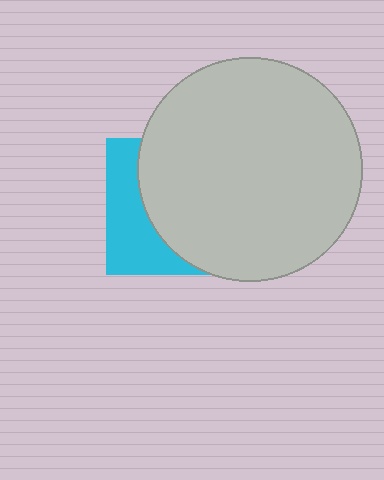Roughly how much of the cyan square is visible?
A small part of it is visible (roughly 34%).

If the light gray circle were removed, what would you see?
You would see the complete cyan square.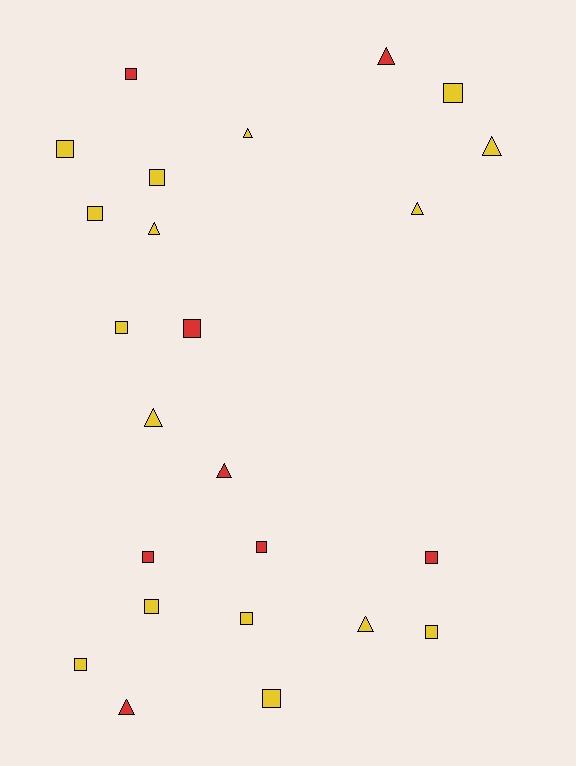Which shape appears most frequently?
Square, with 15 objects.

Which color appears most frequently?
Yellow, with 16 objects.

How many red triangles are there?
There are 3 red triangles.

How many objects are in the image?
There are 24 objects.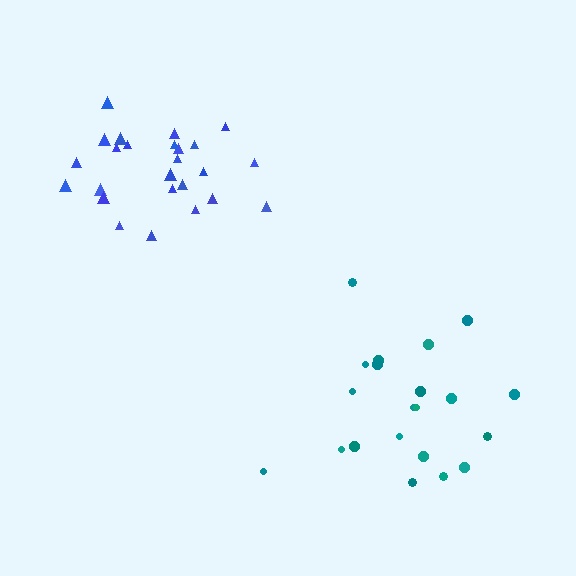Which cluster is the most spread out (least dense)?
Teal.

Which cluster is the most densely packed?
Blue.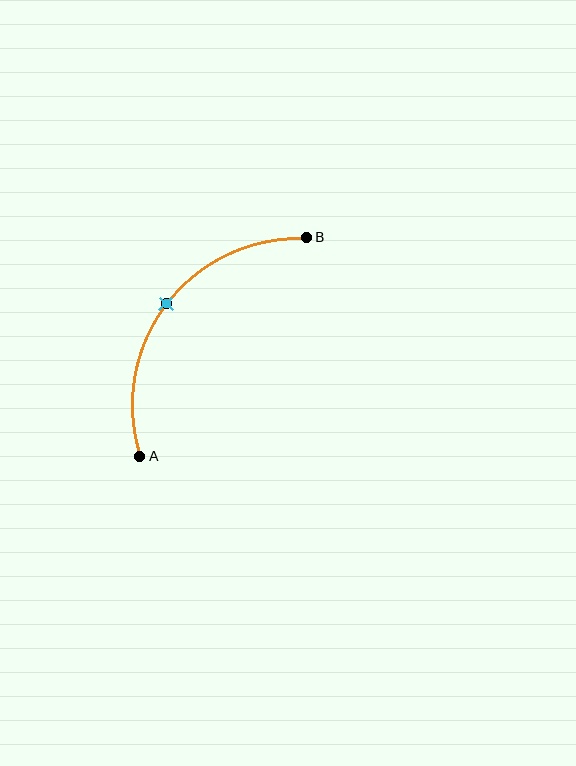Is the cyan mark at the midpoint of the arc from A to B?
Yes. The cyan mark lies on the arc at equal arc-length from both A and B — it is the arc midpoint.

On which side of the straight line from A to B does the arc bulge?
The arc bulges above and to the left of the straight line connecting A and B.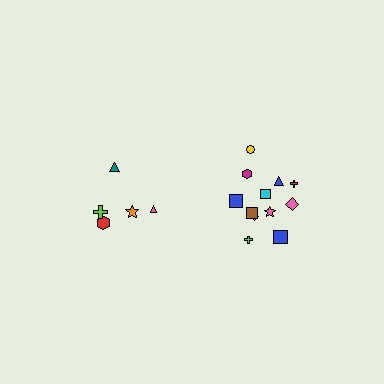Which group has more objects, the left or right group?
The right group.